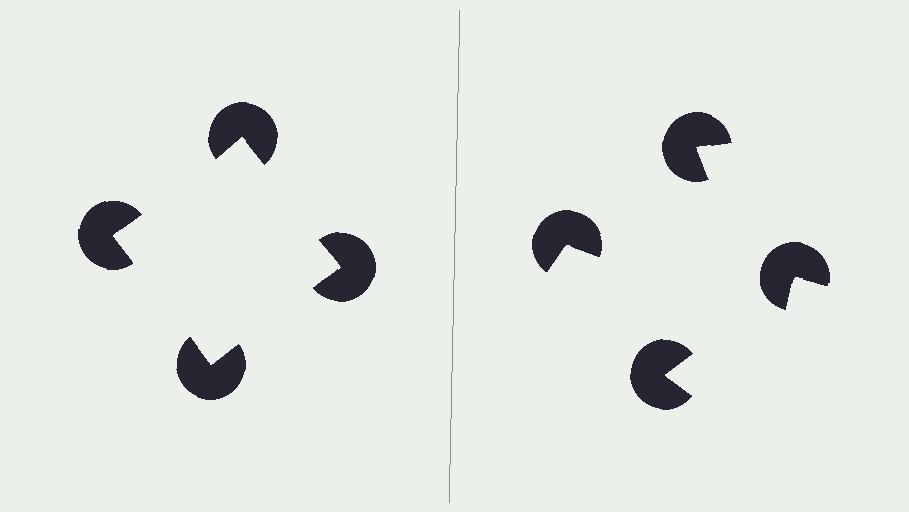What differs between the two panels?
The pac-man discs are positioned identically on both sides; only the wedge orientations differ. On the left they align to a square; on the right they are misaligned.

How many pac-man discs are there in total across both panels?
8 — 4 on each side.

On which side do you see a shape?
An illusory square appears on the left side. On the right side the wedge cuts are rotated, so no coherent shape forms.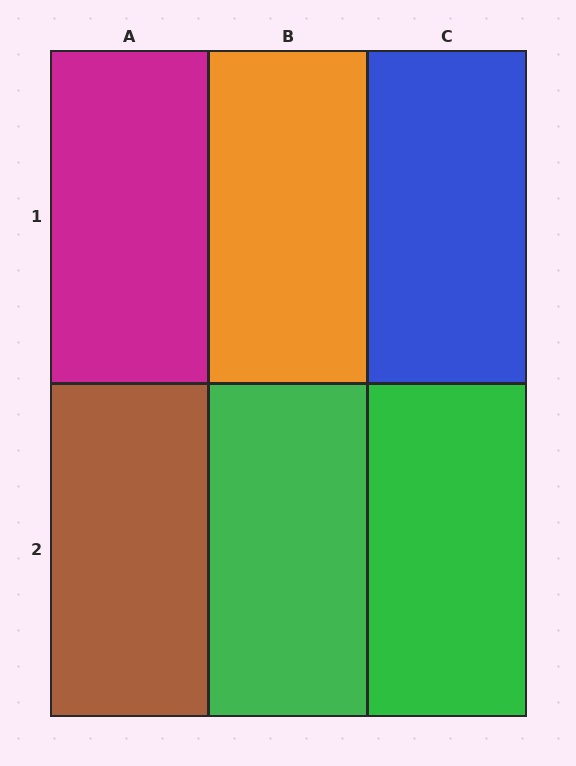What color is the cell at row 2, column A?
Brown.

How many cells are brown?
1 cell is brown.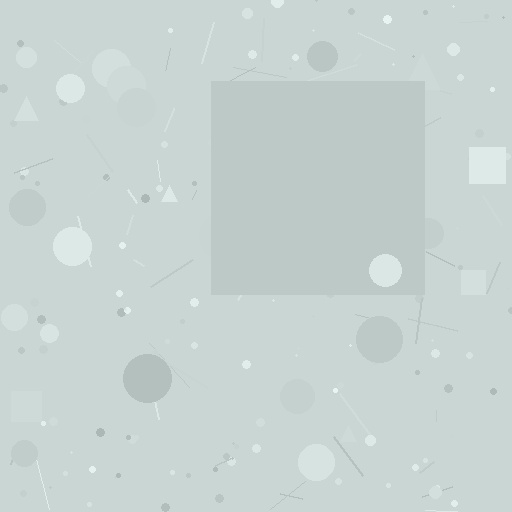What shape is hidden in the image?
A square is hidden in the image.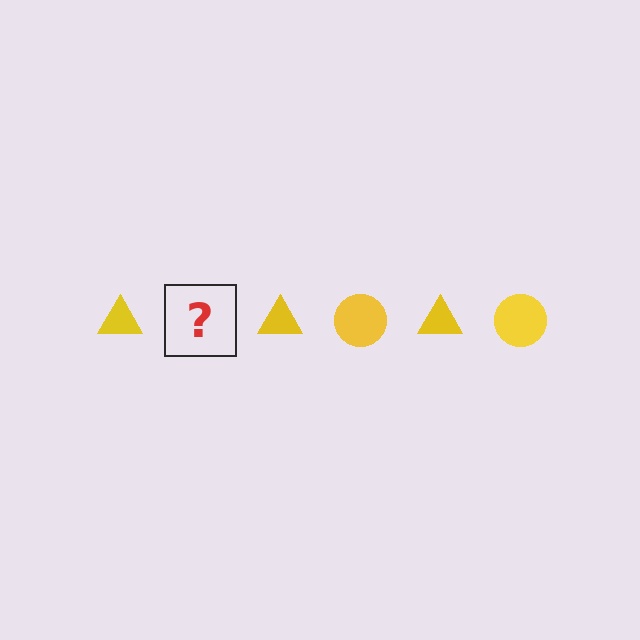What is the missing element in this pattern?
The missing element is a yellow circle.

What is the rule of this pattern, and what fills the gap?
The rule is that the pattern cycles through triangle, circle shapes in yellow. The gap should be filled with a yellow circle.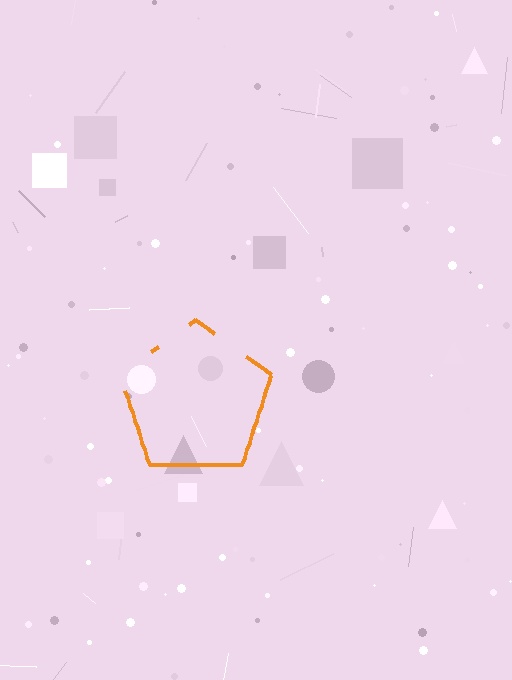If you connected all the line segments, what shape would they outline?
They would outline a pentagon.